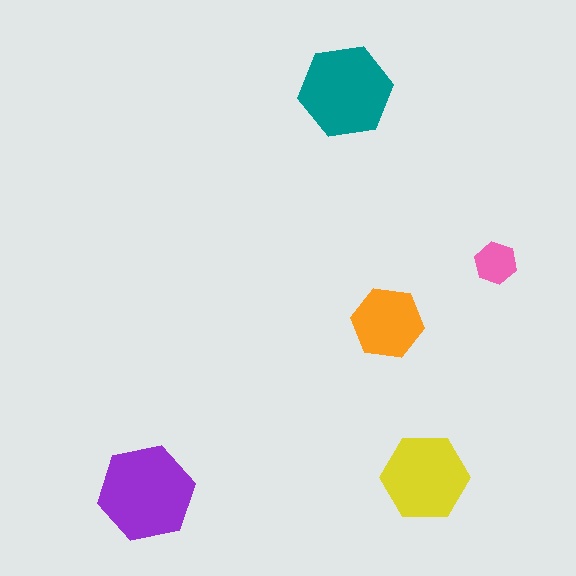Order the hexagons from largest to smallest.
the purple one, the teal one, the yellow one, the orange one, the pink one.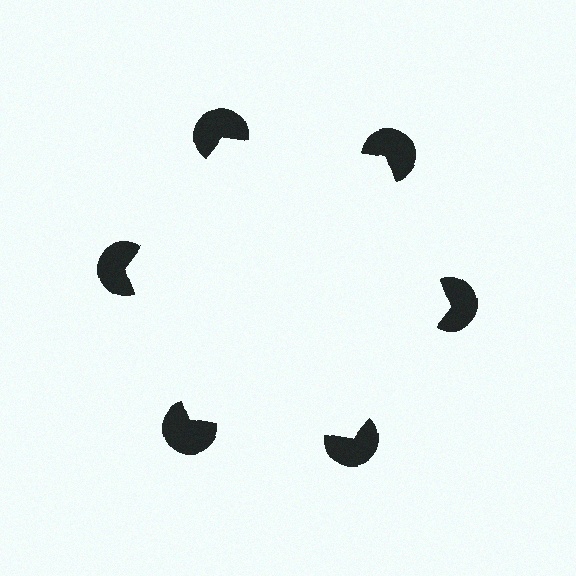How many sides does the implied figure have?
6 sides.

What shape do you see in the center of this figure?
An illusory hexagon — its edges are inferred from the aligned wedge cuts in the pac-man discs, not physically drawn.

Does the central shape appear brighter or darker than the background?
It typically appears slightly brighter than the background, even though no actual brightness change is drawn.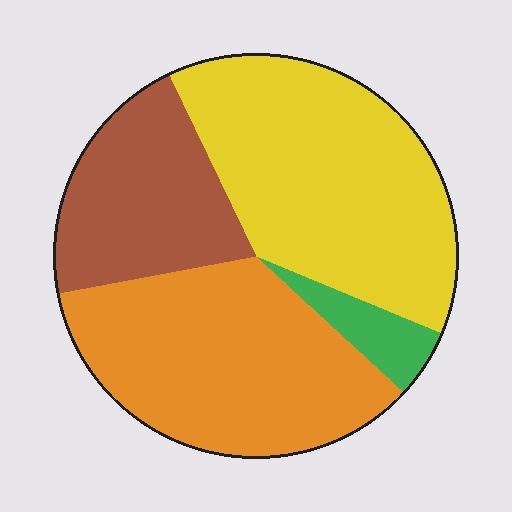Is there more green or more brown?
Brown.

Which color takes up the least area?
Green, at roughly 5%.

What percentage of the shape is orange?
Orange covers around 35% of the shape.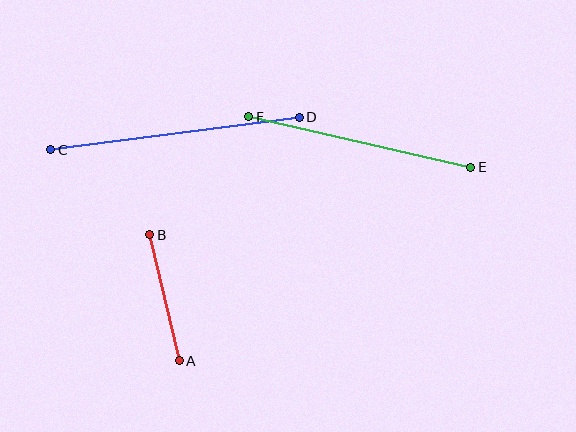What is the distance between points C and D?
The distance is approximately 250 pixels.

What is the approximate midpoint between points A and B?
The midpoint is at approximately (164, 298) pixels.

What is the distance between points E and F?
The distance is approximately 227 pixels.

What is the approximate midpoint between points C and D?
The midpoint is at approximately (175, 134) pixels.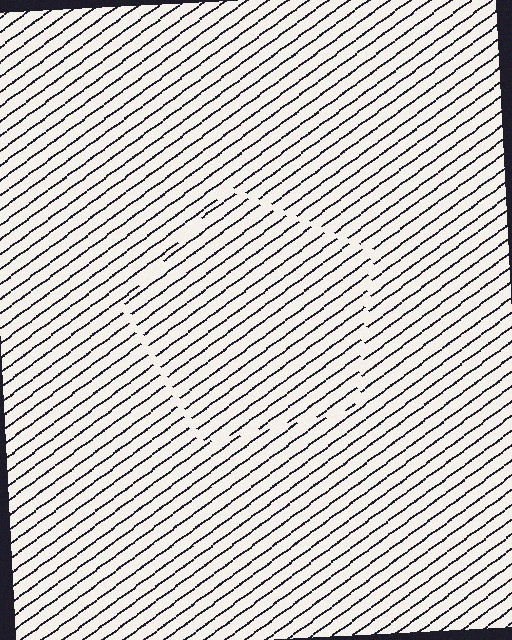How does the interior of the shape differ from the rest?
The interior of the shape contains the same grating, shifted by half a period — the contour is defined by the phase discontinuity where line-ends from the inner and outer gratings abut.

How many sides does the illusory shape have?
5 sides — the line-ends trace a pentagon.